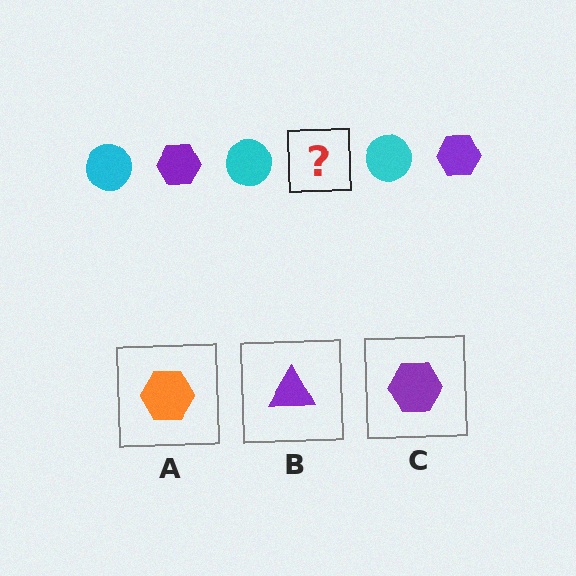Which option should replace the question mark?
Option C.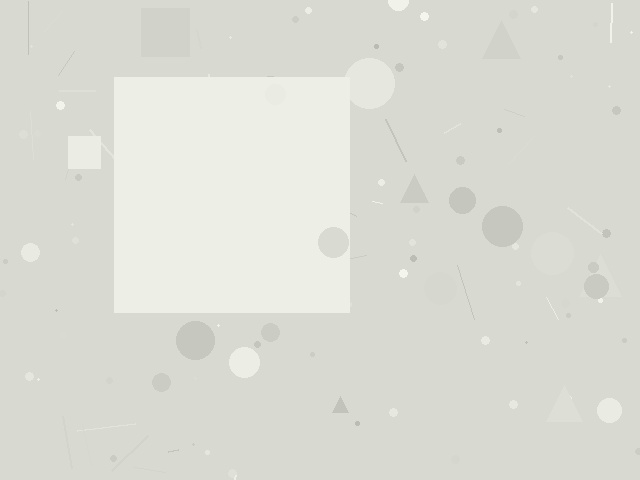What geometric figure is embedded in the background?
A square is embedded in the background.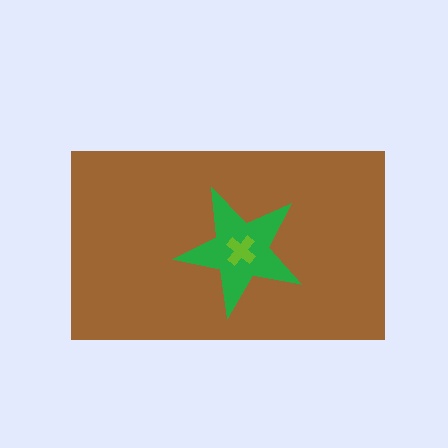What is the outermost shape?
The brown rectangle.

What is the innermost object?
The lime cross.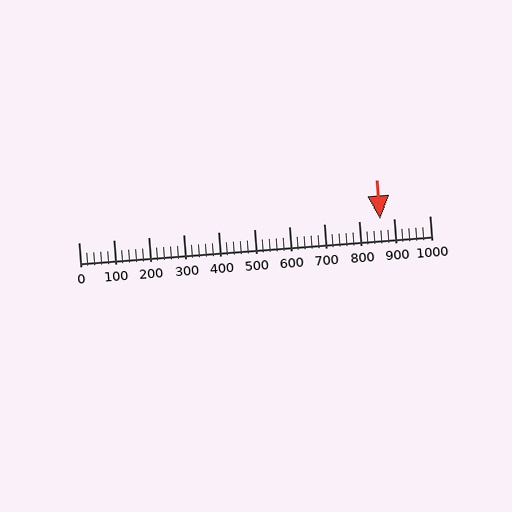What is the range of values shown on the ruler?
The ruler shows values from 0 to 1000.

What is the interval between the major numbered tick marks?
The major tick marks are spaced 100 units apart.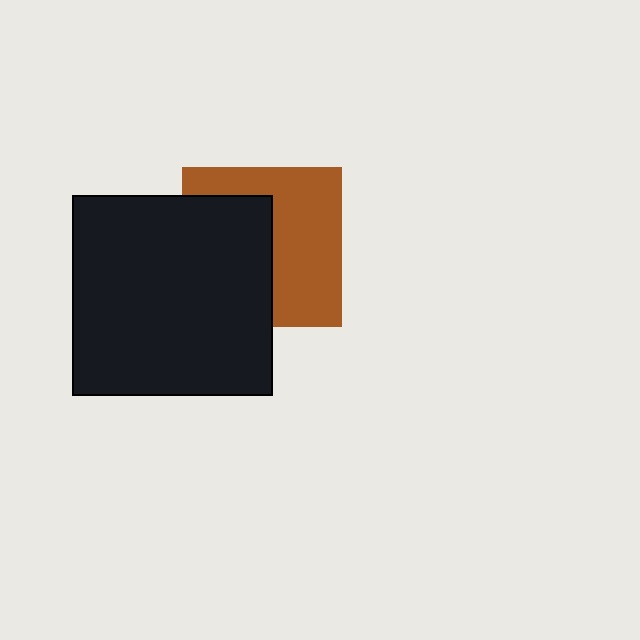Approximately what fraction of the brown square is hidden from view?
Roughly 47% of the brown square is hidden behind the black square.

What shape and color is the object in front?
The object in front is a black square.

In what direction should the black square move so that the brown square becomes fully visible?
The black square should move left. That is the shortest direction to clear the overlap and leave the brown square fully visible.